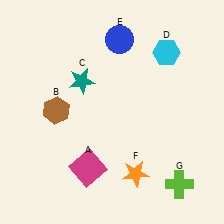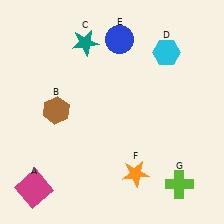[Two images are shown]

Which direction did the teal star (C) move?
The teal star (C) moved up.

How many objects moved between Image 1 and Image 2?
2 objects moved between the two images.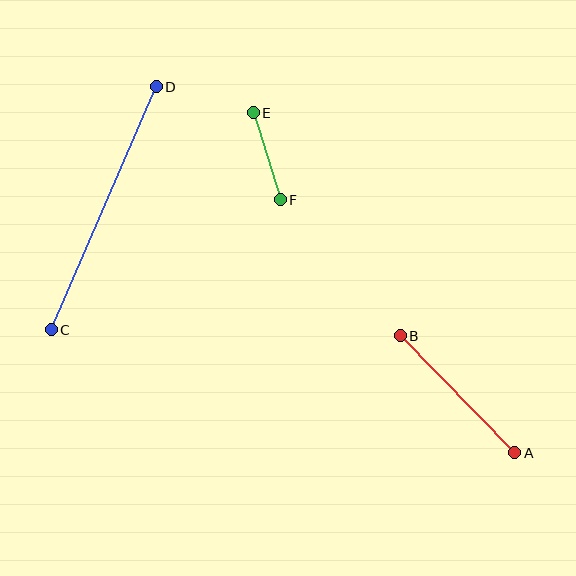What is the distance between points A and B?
The distance is approximately 164 pixels.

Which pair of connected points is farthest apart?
Points C and D are farthest apart.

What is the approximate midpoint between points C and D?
The midpoint is at approximately (104, 208) pixels.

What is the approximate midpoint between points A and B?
The midpoint is at approximately (458, 394) pixels.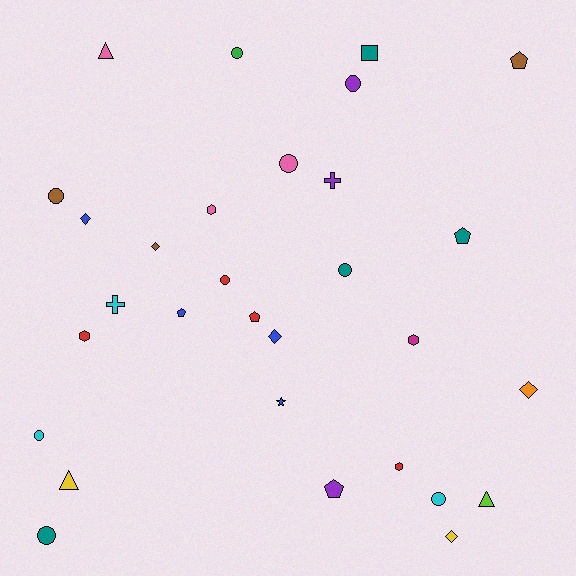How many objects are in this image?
There are 30 objects.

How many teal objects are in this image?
There are 4 teal objects.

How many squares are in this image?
There is 1 square.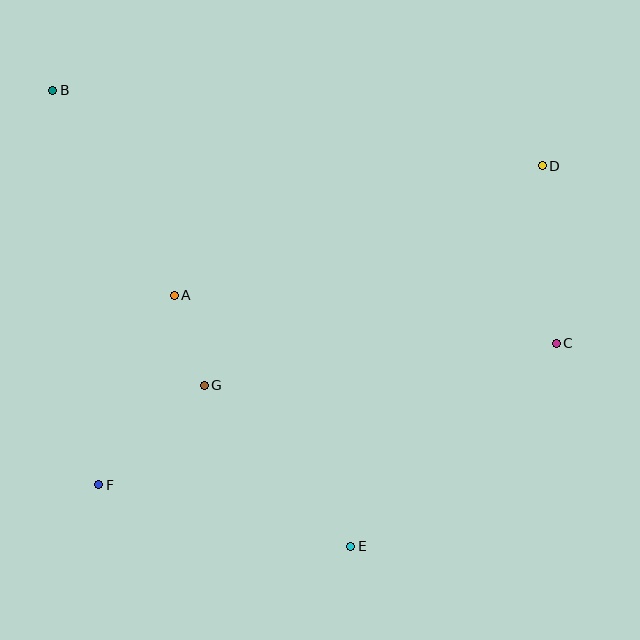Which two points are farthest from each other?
Points B and C are farthest from each other.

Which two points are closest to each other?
Points A and G are closest to each other.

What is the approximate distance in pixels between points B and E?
The distance between B and E is approximately 545 pixels.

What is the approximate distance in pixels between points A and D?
The distance between A and D is approximately 390 pixels.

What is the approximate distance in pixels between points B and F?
The distance between B and F is approximately 397 pixels.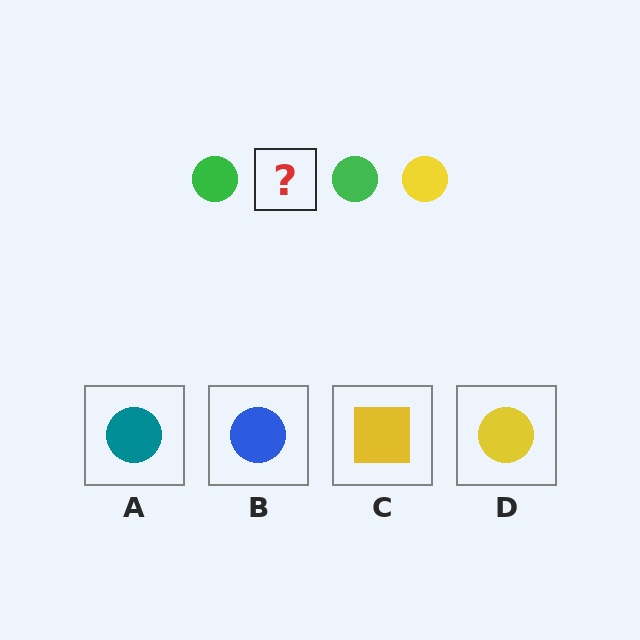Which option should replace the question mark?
Option D.